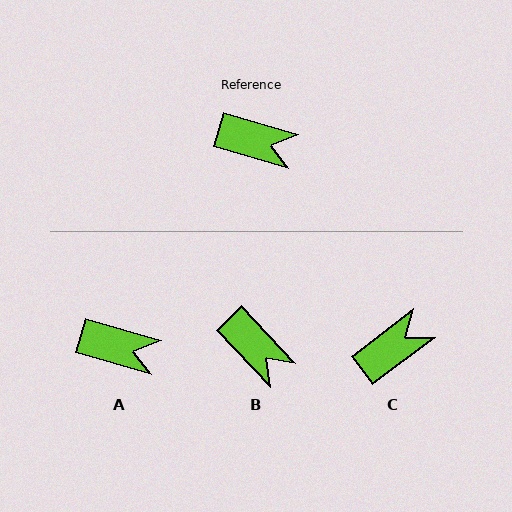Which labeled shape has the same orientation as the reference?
A.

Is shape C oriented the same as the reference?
No, it is off by about 53 degrees.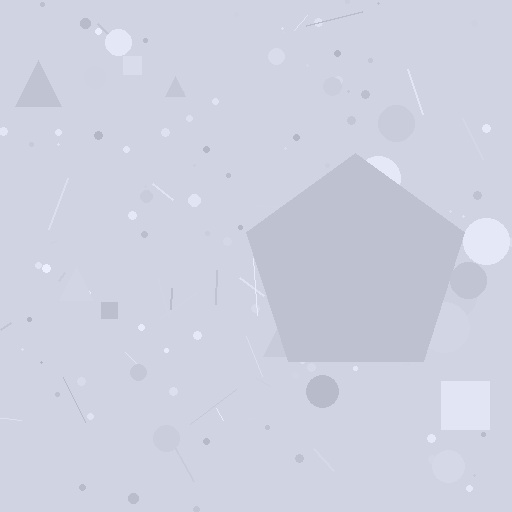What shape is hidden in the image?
A pentagon is hidden in the image.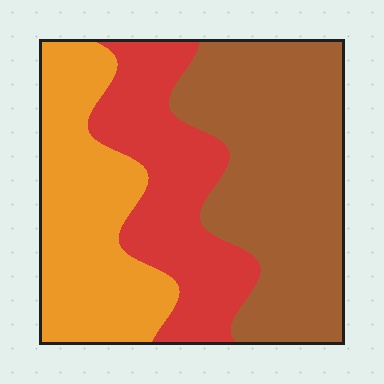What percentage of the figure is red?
Red covers 28% of the figure.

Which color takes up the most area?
Brown, at roughly 40%.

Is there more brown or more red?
Brown.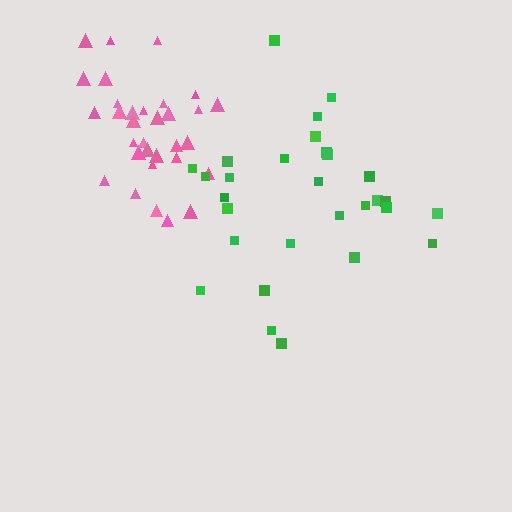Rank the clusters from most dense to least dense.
pink, green.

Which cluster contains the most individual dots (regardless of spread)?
Pink (32).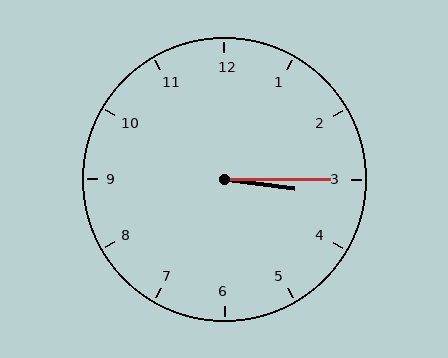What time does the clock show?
3:15.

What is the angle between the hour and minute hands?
Approximately 8 degrees.